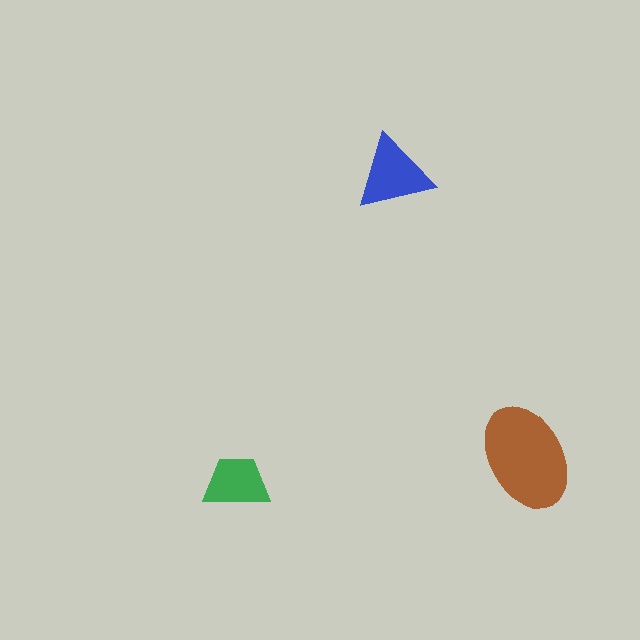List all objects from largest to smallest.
The brown ellipse, the blue triangle, the green trapezoid.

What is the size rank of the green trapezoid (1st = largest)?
3rd.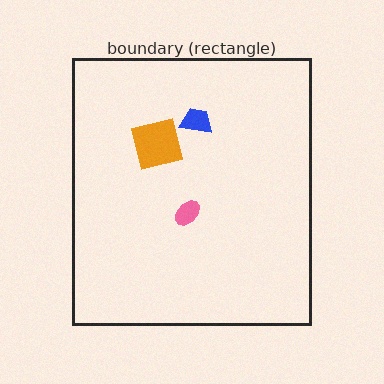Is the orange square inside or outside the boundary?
Inside.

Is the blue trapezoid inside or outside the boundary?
Inside.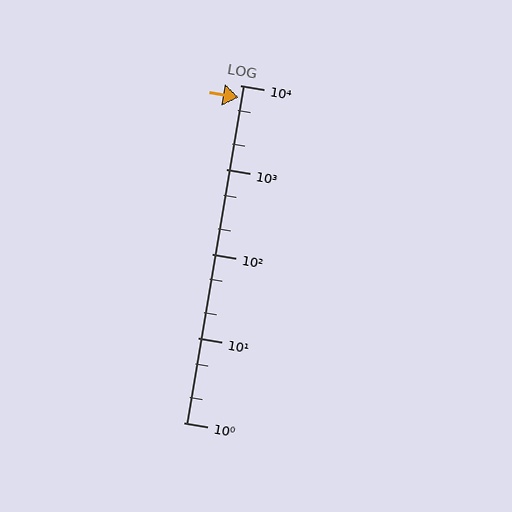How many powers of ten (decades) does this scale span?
The scale spans 4 decades, from 1 to 10000.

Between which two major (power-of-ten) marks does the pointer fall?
The pointer is between 1000 and 10000.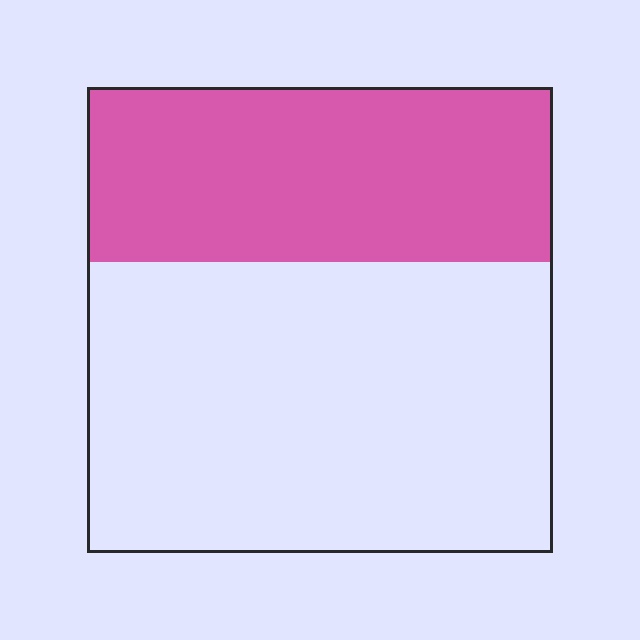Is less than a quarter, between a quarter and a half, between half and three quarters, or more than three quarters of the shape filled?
Between a quarter and a half.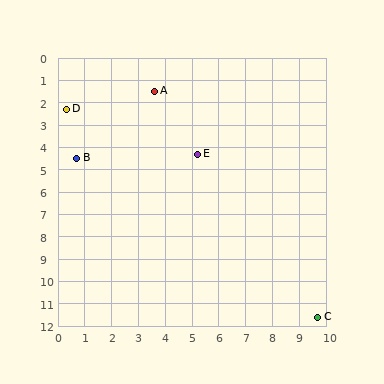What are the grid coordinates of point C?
Point C is at approximately (9.7, 11.6).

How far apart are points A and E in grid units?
Points A and E are about 3.2 grid units apart.